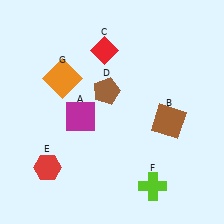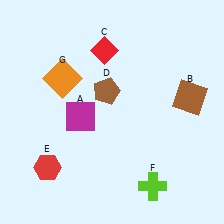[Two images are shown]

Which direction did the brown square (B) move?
The brown square (B) moved up.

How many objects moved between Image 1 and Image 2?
1 object moved between the two images.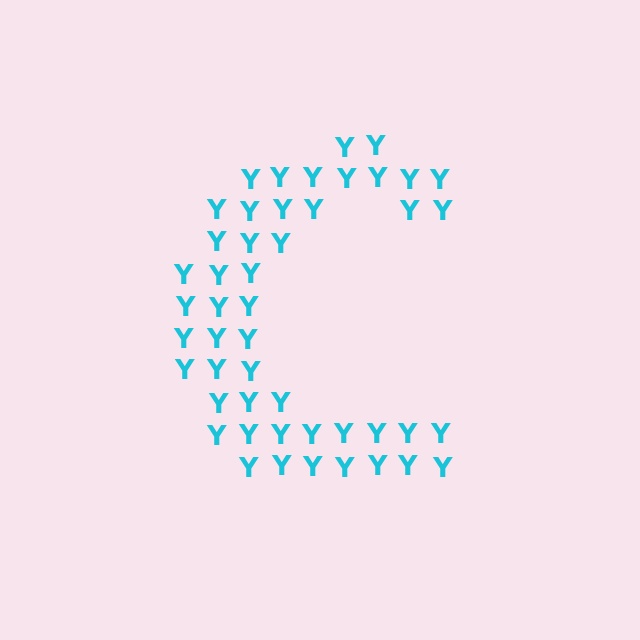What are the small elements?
The small elements are letter Y's.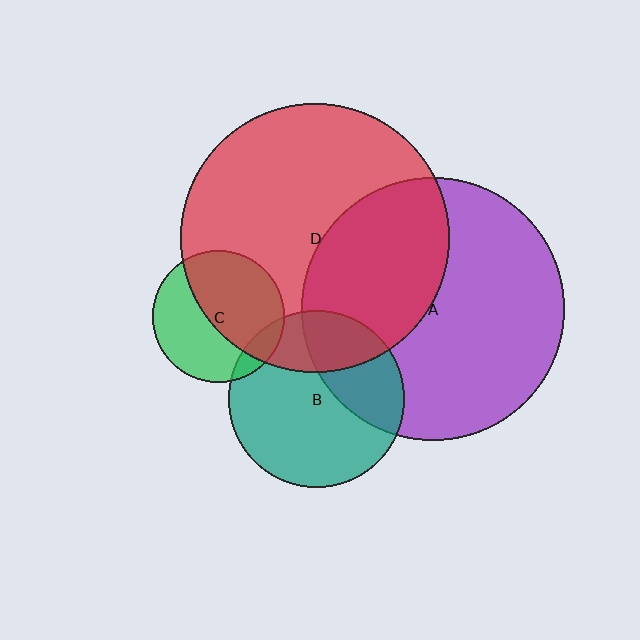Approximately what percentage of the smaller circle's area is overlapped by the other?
Approximately 10%.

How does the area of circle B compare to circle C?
Approximately 1.8 times.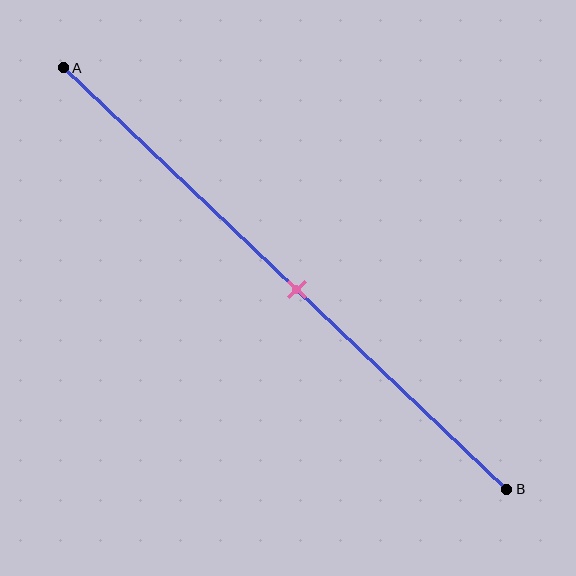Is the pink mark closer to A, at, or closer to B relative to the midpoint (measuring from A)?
The pink mark is approximately at the midpoint of segment AB.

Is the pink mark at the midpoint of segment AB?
Yes, the mark is approximately at the midpoint.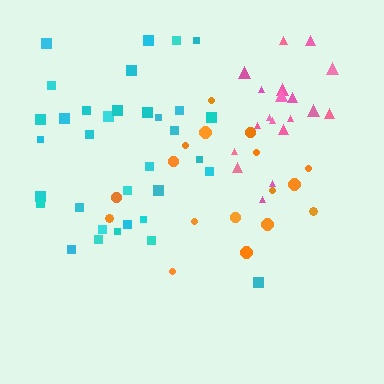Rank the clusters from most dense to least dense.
pink, cyan, orange.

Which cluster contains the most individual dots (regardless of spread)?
Cyan (34).